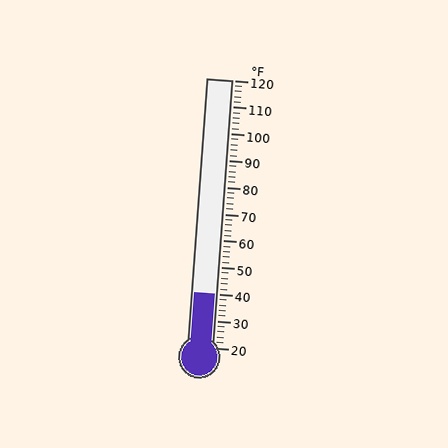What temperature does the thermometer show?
The thermometer shows approximately 40°F.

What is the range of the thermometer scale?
The thermometer scale ranges from 20°F to 120°F.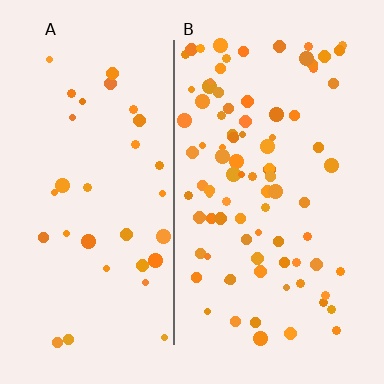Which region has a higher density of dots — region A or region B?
B (the right).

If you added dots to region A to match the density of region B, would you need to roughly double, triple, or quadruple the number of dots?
Approximately triple.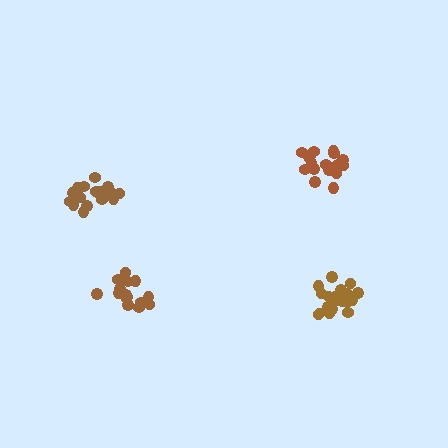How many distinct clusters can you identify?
There are 4 distinct clusters.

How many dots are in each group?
Group 1: 16 dots, Group 2: 19 dots, Group 3: 19 dots, Group 4: 21 dots (75 total).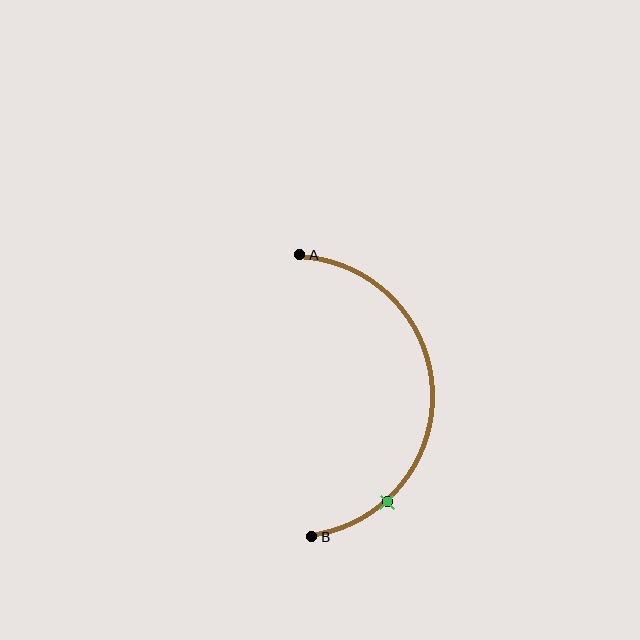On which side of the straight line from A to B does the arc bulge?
The arc bulges to the right of the straight line connecting A and B.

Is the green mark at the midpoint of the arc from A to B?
No. The green mark lies on the arc but is closer to endpoint B. The arc midpoint would be at the point on the curve equidistant along the arc from both A and B.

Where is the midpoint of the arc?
The arc midpoint is the point on the curve farthest from the straight line joining A and B. It sits to the right of that line.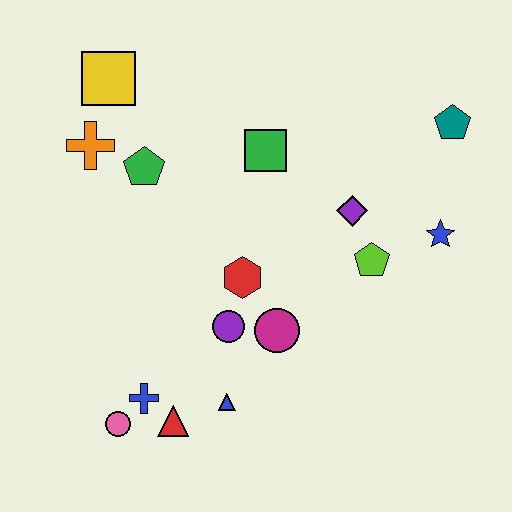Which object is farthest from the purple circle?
The teal pentagon is farthest from the purple circle.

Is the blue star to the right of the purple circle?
Yes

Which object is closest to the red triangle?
The blue cross is closest to the red triangle.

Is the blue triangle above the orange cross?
No